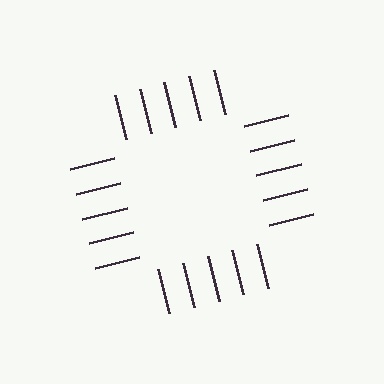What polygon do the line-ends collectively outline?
An illusory square — the line segments terminate on its edges but no continuous stroke is drawn.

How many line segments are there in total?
20 — 5 along each of the 4 edges.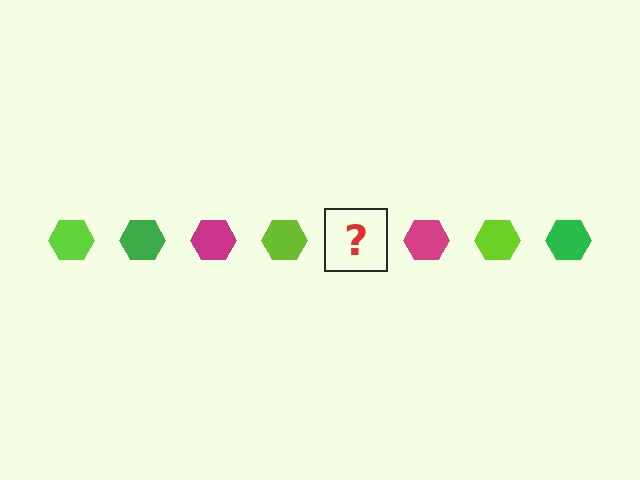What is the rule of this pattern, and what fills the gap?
The rule is that the pattern cycles through lime, green, magenta hexagons. The gap should be filled with a green hexagon.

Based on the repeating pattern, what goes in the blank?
The blank should be a green hexagon.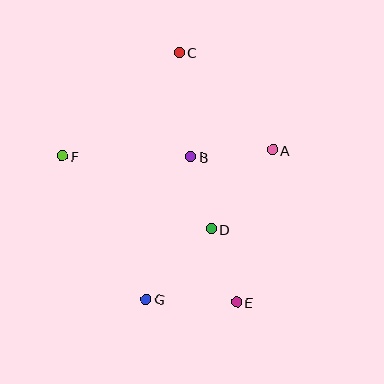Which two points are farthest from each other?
Points C and E are farthest from each other.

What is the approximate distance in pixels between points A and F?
The distance between A and F is approximately 211 pixels.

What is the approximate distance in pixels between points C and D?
The distance between C and D is approximately 179 pixels.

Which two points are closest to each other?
Points B and D are closest to each other.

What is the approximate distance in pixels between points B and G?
The distance between B and G is approximately 149 pixels.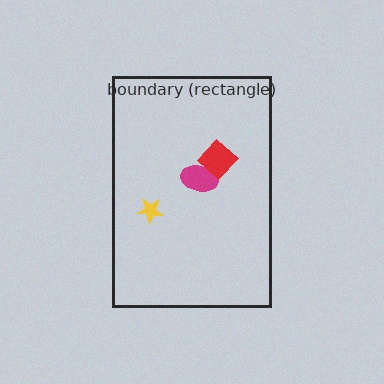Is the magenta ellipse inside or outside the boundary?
Inside.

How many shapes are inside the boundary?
3 inside, 0 outside.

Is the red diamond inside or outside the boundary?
Inside.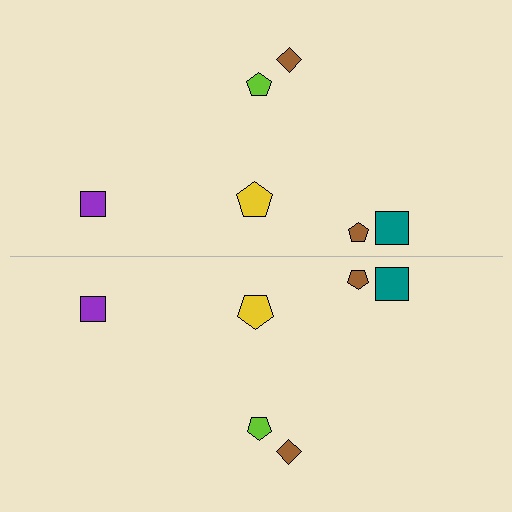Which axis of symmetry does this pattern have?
The pattern has a horizontal axis of symmetry running through the center of the image.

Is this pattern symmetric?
Yes, this pattern has bilateral (reflection) symmetry.